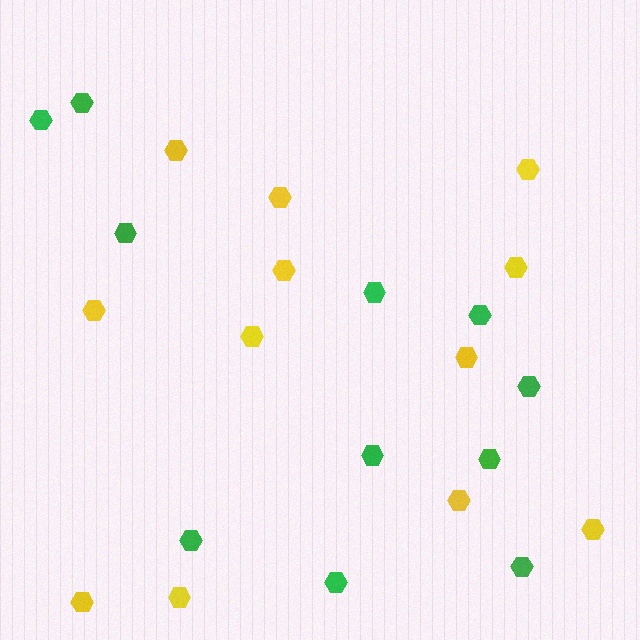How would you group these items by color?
There are 2 groups: one group of green hexagons (11) and one group of yellow hexagons (12).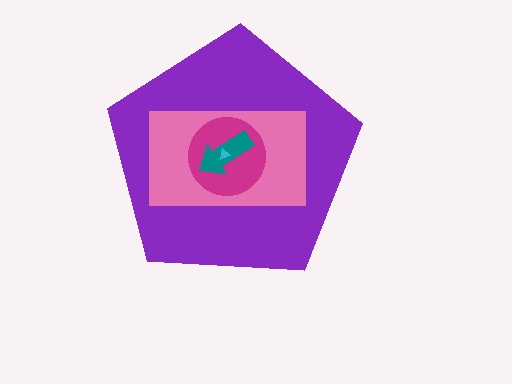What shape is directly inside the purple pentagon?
The pink rectangle.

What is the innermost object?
The cyan triangle.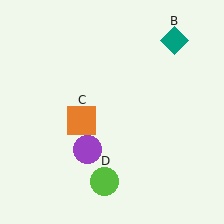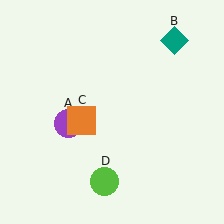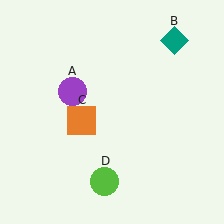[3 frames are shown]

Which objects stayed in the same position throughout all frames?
Teal diamond (object B) and orange square (object C) and lime circle (object D) remained stationary.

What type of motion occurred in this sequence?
The purple circle (object A) rotated clockwise around the center of the scene.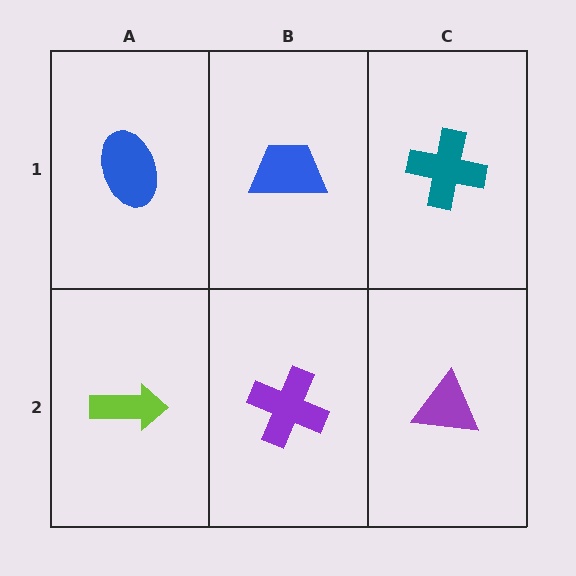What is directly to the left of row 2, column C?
A purple cross.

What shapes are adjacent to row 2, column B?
A blue trapezoid (row 1, column B), a lime arrow (row 2, column A), a purple triangle (row 2, column C).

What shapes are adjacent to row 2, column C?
A teal cross (row 1, column C), a purple cross (row 2, column B).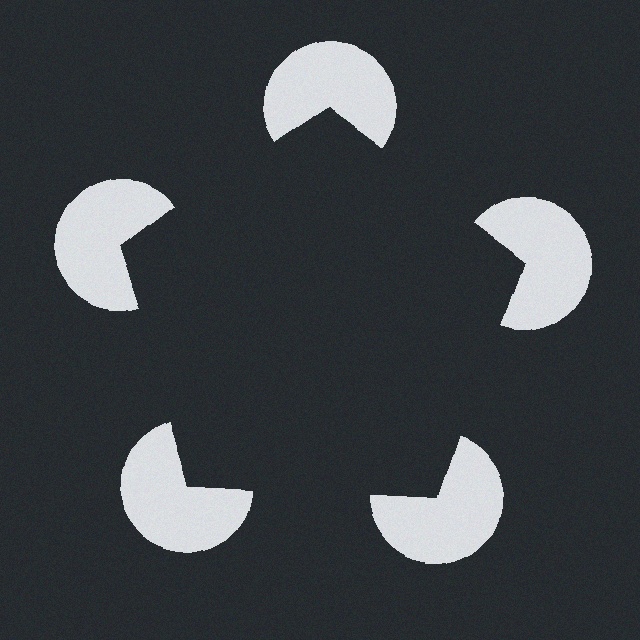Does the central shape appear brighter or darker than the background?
It typically appears slightly darker than the background, even though no actual brightness change is drawn.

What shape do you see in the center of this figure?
An illusory pentagon — its edges are inferred from the aligned wedge cuts in the pac-man discs, not physically drawn.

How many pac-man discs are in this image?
There are 5 — one at each vertex of the illusory pentagon.